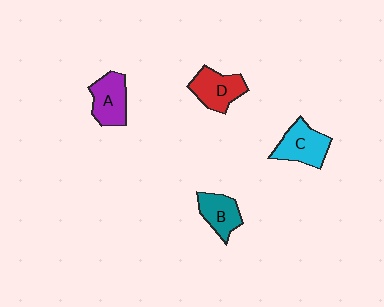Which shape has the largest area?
Shape C (cyan).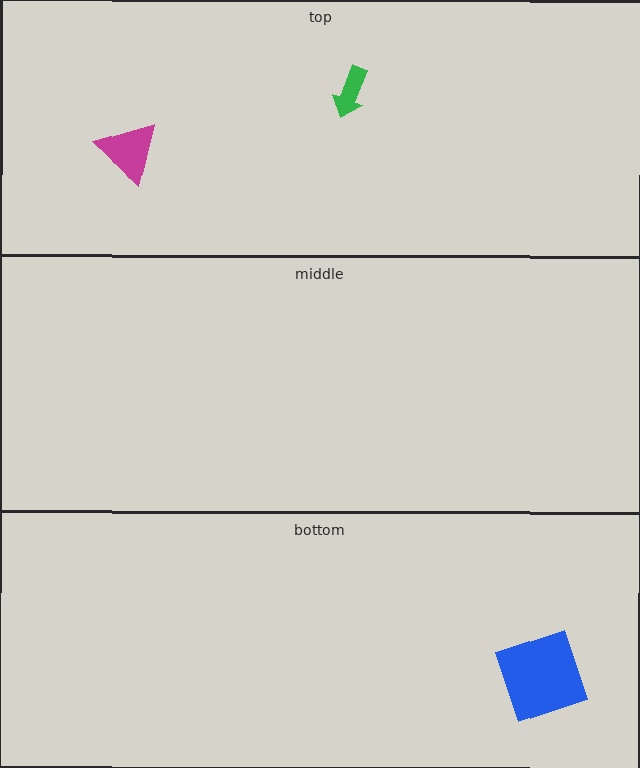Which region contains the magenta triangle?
The top region.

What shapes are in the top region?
The green arrow, the magenta triangle.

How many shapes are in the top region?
2.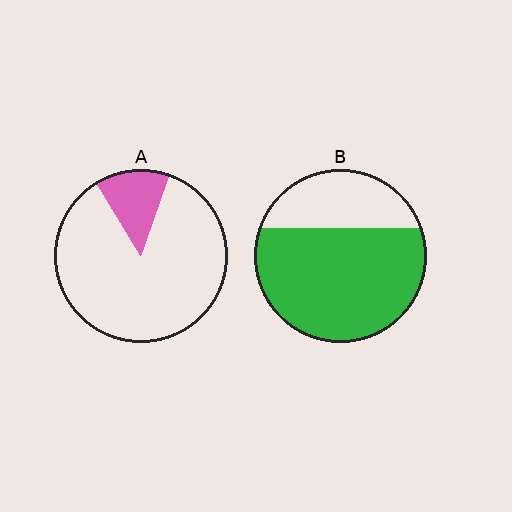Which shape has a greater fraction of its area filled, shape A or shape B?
Shape B.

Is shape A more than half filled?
No.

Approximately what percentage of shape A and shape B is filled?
A is approximately 15% and B is approximately 70%.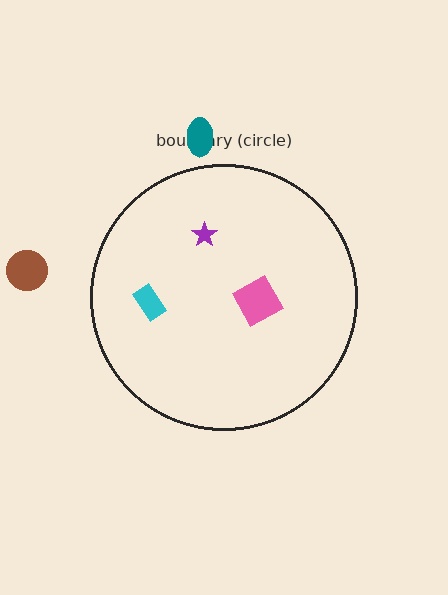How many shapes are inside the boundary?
3 inside, 2 outside.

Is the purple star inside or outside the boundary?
Inside.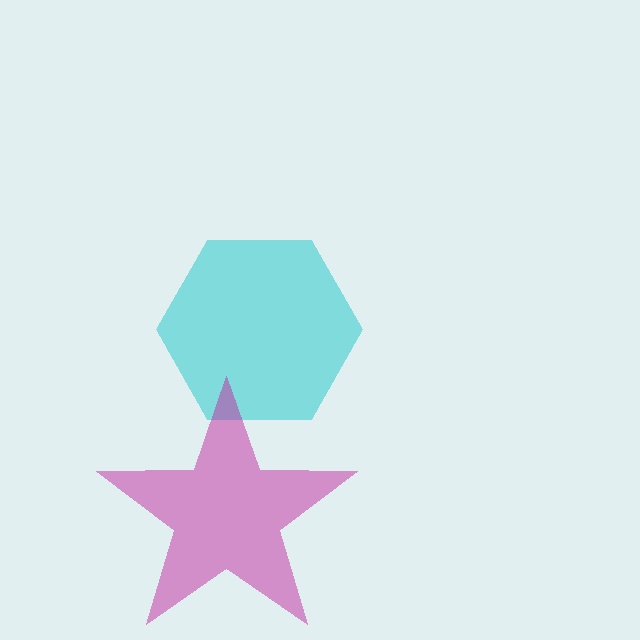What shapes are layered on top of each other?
The layered shapes are: a cyan hexagon, a magenta star.